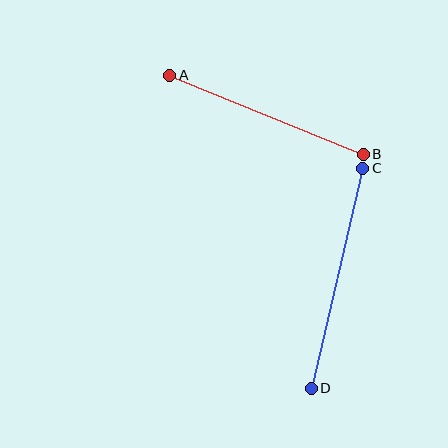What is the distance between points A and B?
The distance is approximately 209 pixels.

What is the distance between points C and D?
The distance is approximately 226 pixels.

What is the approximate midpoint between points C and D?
The midpoint is at approximately (337, 278) pixels.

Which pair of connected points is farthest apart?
Points C and D are farthest apart.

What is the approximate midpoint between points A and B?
The midpoint is at approximately (266, 115) pixels.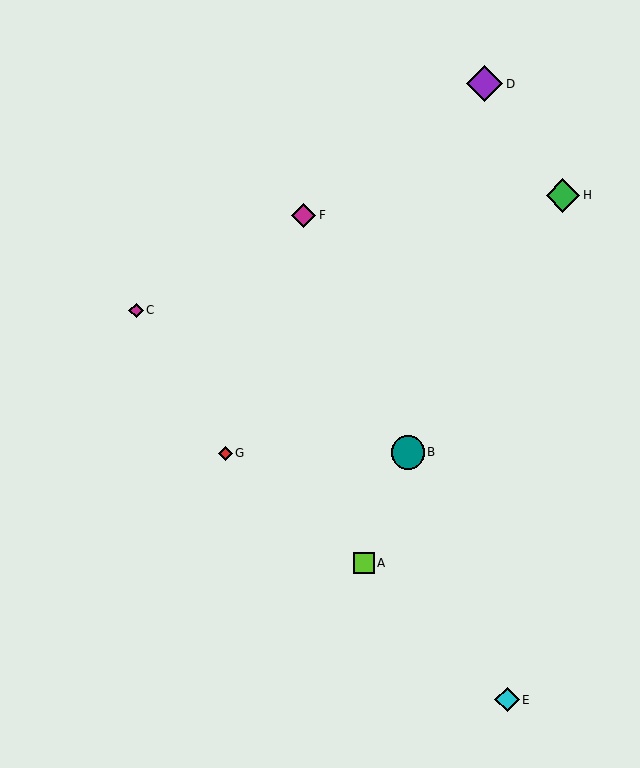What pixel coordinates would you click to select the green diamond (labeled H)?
Click at (563, 195) to select the green diamond H.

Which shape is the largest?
The purple diamond (labeled D) is the largest.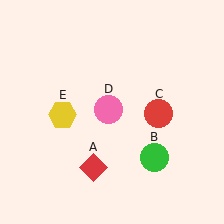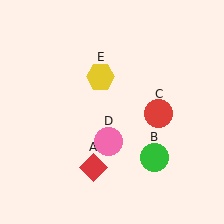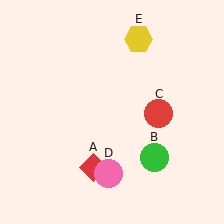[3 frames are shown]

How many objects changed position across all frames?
2 objects changed position: pink circle (object D), yellow hexagon (object E).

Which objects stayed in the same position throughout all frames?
Red diamond (object A) and green circle (object B) and red circle (object C) remained stationary.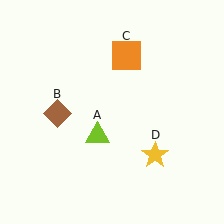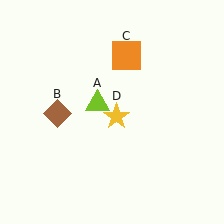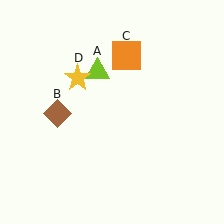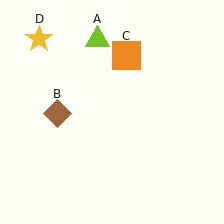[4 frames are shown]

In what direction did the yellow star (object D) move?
The yellow star (object D) moved up and to the left.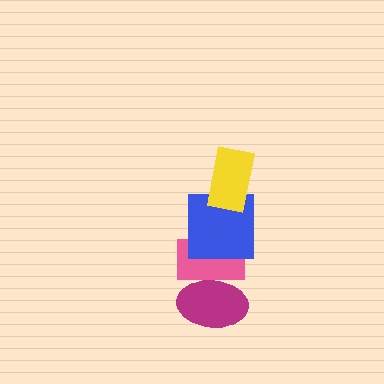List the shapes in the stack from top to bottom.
From top to bottom: the yellow rectangle, the blue square, the pink rectangle, the magenta ellipse.